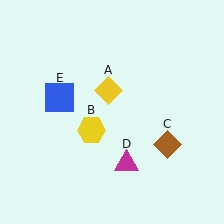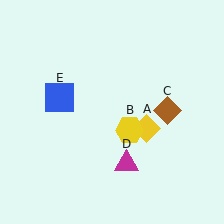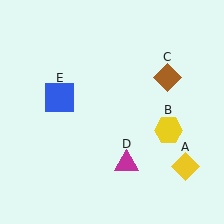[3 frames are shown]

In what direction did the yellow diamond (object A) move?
The yellow diamond (object A) moved down and to the right.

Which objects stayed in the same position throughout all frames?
Magenta triangle (object D) and blue square (object E) remained stationary.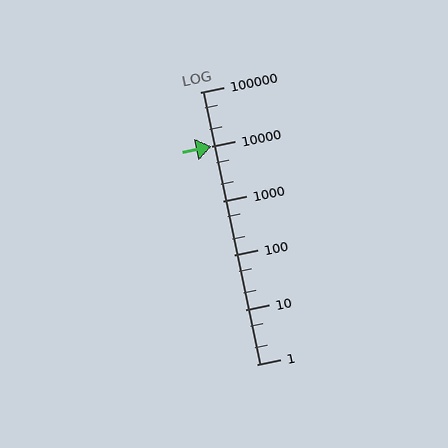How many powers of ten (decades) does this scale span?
The scale spans 5 decades, from 1 to 100000.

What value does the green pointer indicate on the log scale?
The pointer indicates approximately 10000.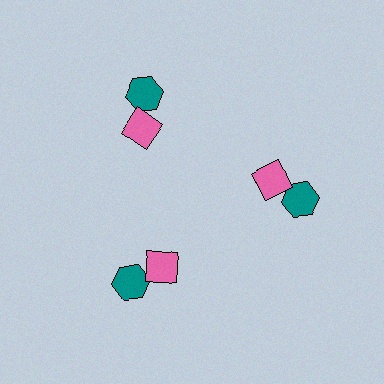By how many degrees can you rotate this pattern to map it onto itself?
The pattern maps onto itself every 120 degrees of rotation.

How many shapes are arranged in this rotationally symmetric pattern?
There are 6 shapes, arranged in 3 groups of 2.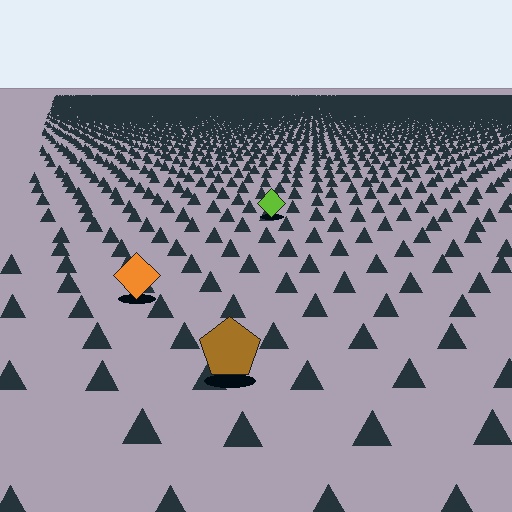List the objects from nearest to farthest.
From nearest to farthest: the brown pentagon, the orange diamond, the lime diamond.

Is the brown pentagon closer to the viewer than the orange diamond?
Yes. The brown pentagon is closer — you can tell from the texture gradient: the ground texture is coarser near it.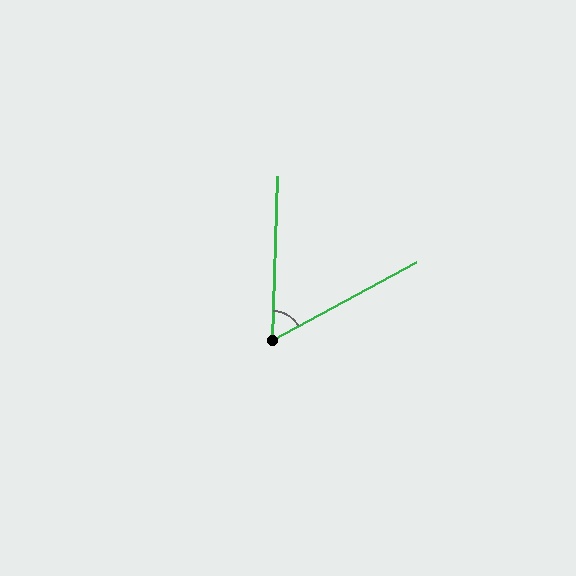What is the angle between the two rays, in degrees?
Approximately 60 degrees.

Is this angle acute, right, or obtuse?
It is acute.